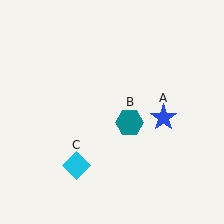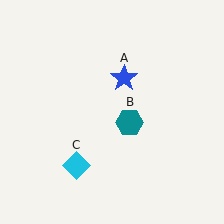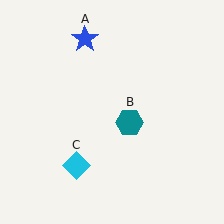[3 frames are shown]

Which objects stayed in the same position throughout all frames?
Teal hexagon (object B) and cyan diamond (object C) remained stationary.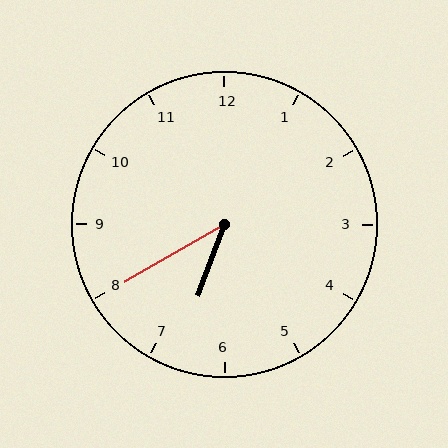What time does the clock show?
6:40.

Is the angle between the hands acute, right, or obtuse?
It is acute.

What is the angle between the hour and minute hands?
Approximately 40 degrees.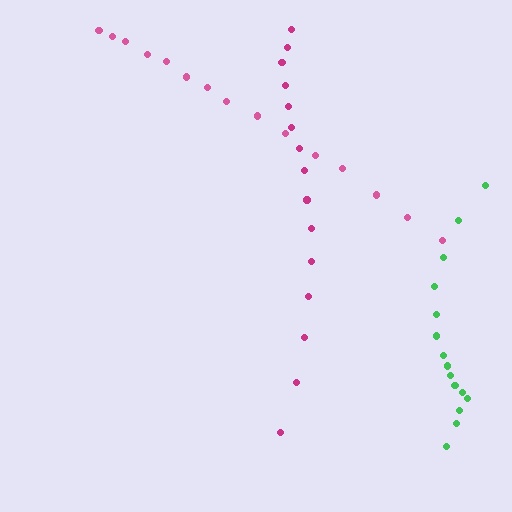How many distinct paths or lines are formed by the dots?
There are 3 distinct paths.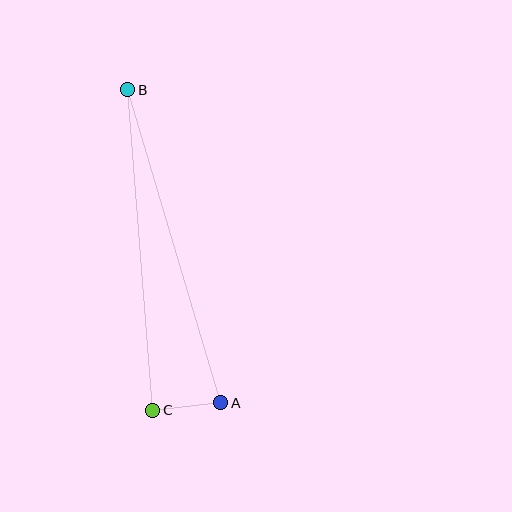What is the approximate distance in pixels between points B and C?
The distance between B and C is approximately 321 pixels.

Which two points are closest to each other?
Points A and C are closest to each other.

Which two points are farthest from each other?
Points A and B are farthest from each other.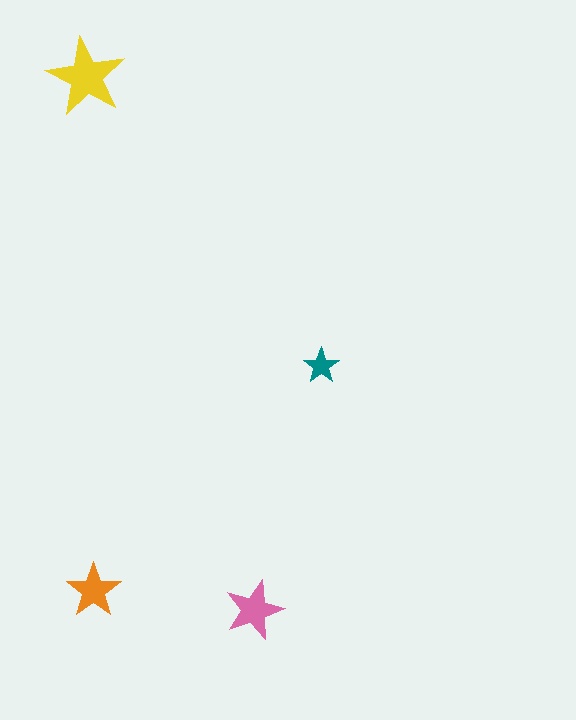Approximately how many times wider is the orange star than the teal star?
About 1.5 times wider.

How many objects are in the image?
There are 4 objects in the image.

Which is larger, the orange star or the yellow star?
The yellow one.